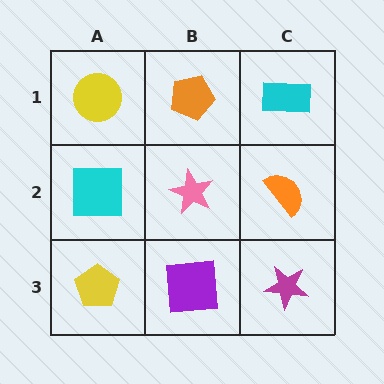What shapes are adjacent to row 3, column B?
A pink star (row 2, column B), a yellow pentagon (row 3, column A), a magenta star (row 3, column C).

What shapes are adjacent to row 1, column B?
A pink star (row 2, column B), a yellow circle (row 1, column A), a cyan rectangle (row 1, column C).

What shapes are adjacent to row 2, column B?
An orange pentagon (row 1, column B), a purple square (row 3, column B), a cyan square (row 2, column A), an orange semicircle (row 2, column C).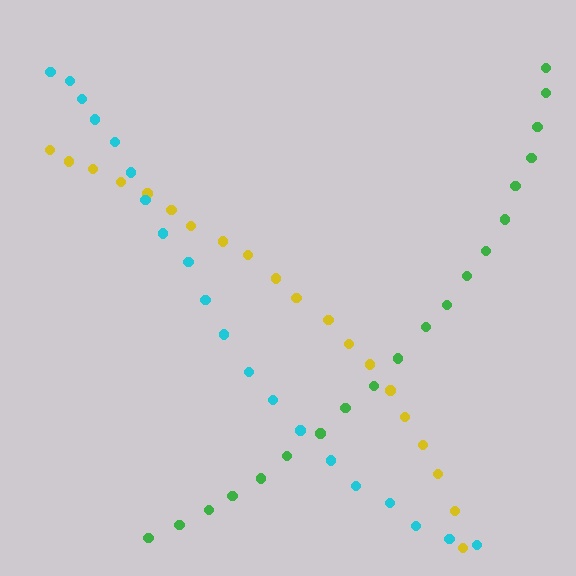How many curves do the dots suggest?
There are 3 distinct paths.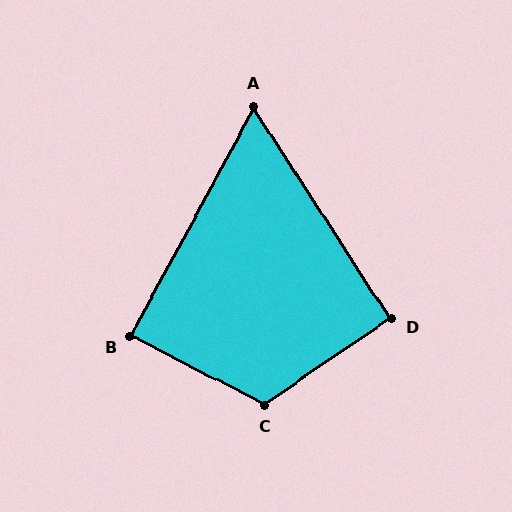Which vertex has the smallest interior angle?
A, at approximately 61 degrees.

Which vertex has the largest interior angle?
C, at approximately 119 degrees.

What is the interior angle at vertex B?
Approximately 89 degrees (approximately right).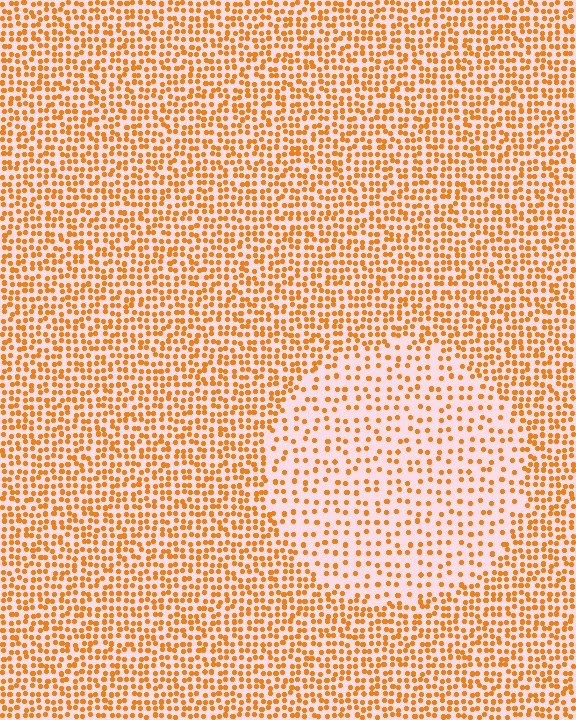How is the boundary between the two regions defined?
The boundary is defined by a change in element density (approximately 2.1x ratio). All elements are the same color, size, and shape.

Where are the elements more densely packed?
The elements are more densely packed outside the circle boundary.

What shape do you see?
I see a circle.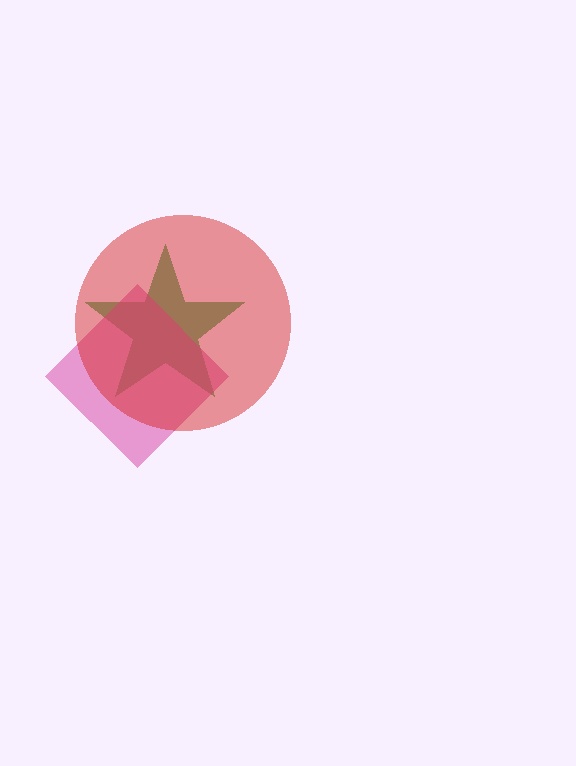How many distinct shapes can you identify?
There are 3 distinct shapes: a green star, a pink diamond, a red circle.